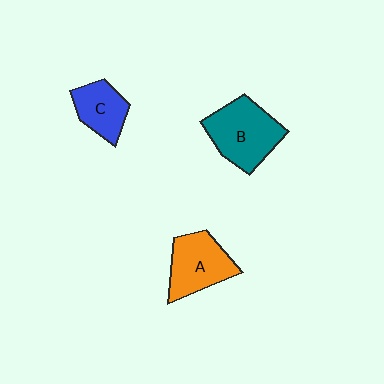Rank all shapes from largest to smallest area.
From largest to smallest: B (teal), A (orange), C (blue).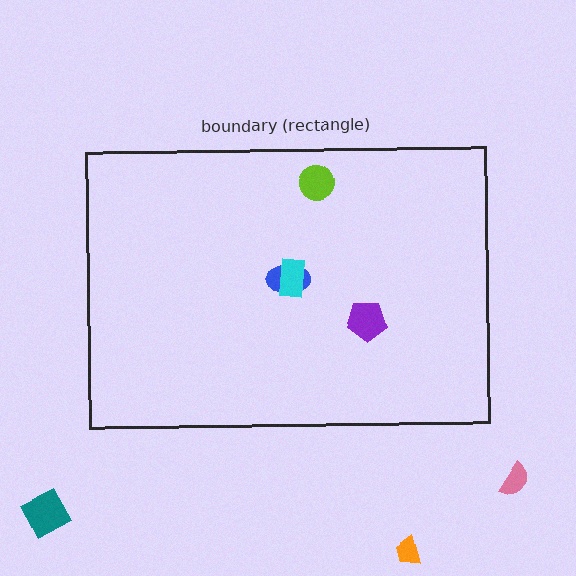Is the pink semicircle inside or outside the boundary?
Outside.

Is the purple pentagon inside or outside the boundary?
Inside.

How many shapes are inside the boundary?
4 inside, 3 outside.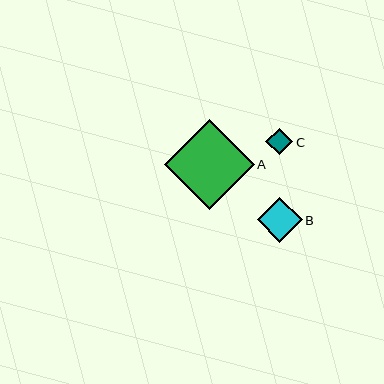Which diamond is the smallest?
Diamond C is the smallest with a size of approximately 27 pixels.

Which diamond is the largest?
Diamond A is the largest with a size of approximately 90 pixels.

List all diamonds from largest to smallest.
From largest to smallest: A, B, C.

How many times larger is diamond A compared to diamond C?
Diamond A is approximately 3.4 times the size of diamond C.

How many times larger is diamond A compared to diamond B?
Diamond A is approximately 2.0 times the size of diamond B.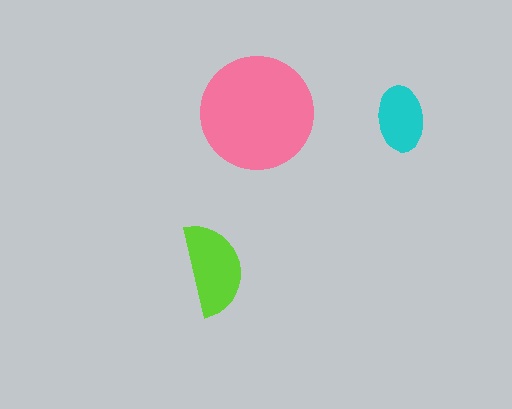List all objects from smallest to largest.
The cyan ellipse, the lime semicircle, the pink circle.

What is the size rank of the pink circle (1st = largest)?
1st.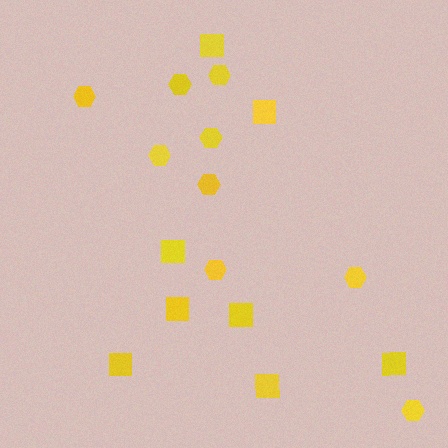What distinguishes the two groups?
There are 2 groups: one group of squares (8) and one group of hexagons (9).